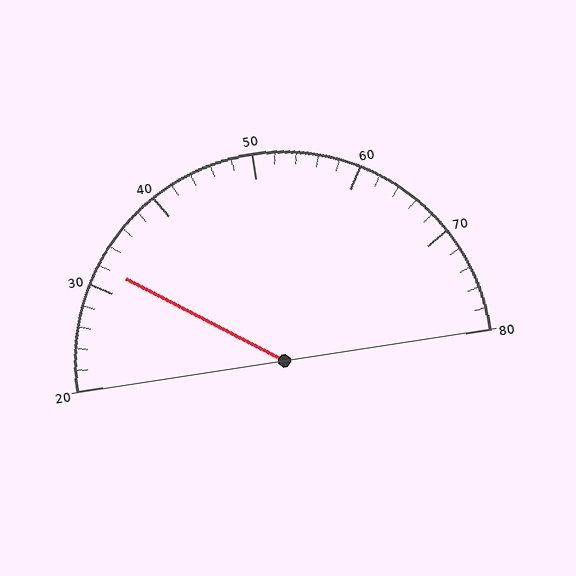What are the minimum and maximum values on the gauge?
The gauge ranges from 20 to 80.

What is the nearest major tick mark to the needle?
The nearest major tick mark is 30.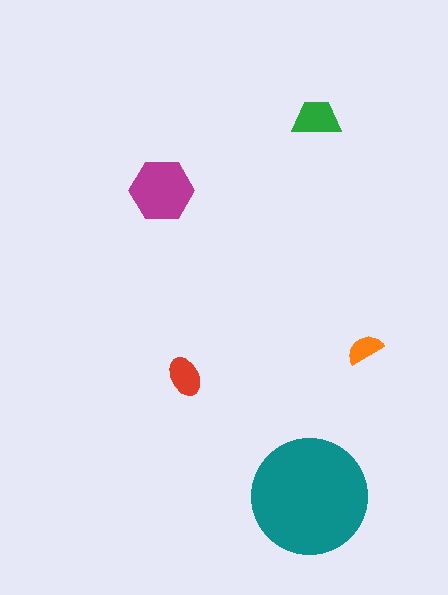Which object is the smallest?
The orange semicircle.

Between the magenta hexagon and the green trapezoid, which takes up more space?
The magenta hexagon.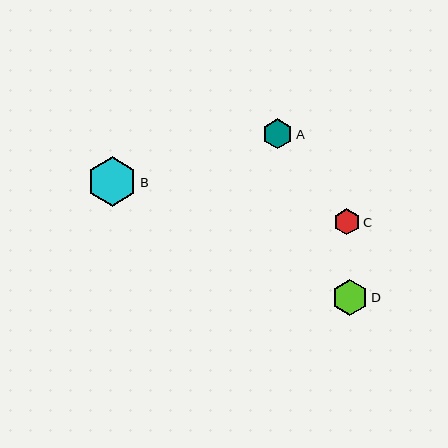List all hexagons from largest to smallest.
From largest to smallest: B, D, A, C.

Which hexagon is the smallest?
Hexagon C is the smallest with a size of approximately 26 pixels.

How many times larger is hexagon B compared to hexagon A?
Hexagon B is approximately 1.7 times the size of hexagon A.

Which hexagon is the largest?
Hexagon B is the largest with a size of approximately 50 pixels.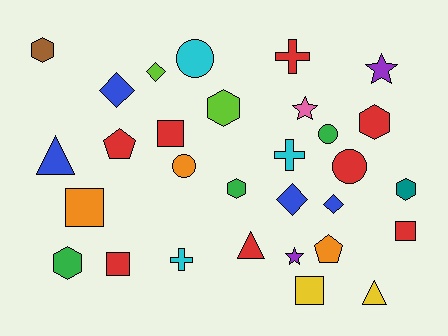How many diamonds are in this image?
There are 4 diamonds.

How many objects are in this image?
There are 30 objects.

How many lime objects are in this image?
There are 2 lime objects.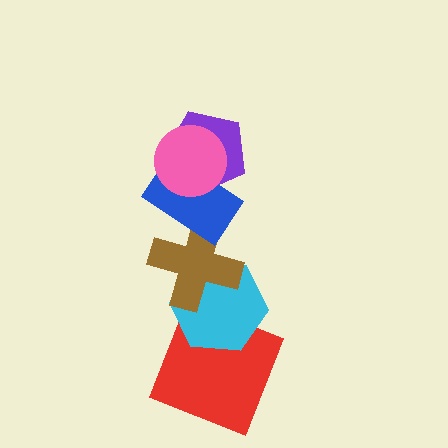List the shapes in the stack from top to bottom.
From top to bottom: the pink circle, the purple pentagon, the blue rectangle, the brown cross, the cyan hexagon, the red square.